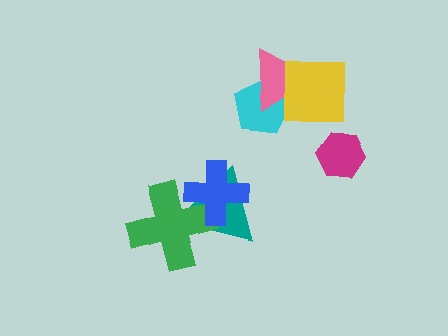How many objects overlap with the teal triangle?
2 objects overlap with the teal triangle.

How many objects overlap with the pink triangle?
2 objects overlap with the pink triangle.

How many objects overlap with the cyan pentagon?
1 object overlaps with the cyan pentagon.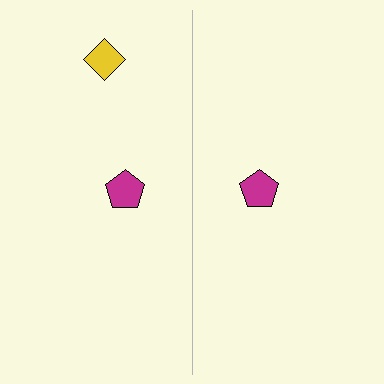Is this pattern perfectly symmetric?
No, the pattern is not perfectly symmetric. A yellow diamond is missing from the right side.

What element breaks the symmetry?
A yellow diamond is missing from the right side.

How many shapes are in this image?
There are 3 shapes in this image.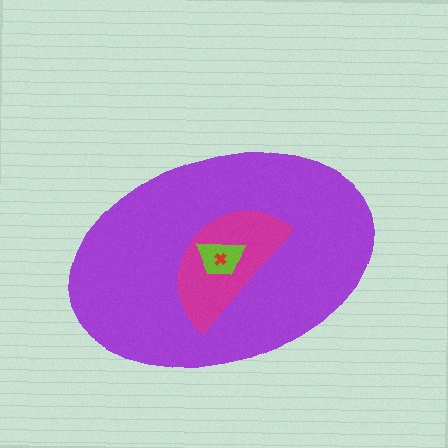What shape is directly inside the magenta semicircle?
The lime trapezoid.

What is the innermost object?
The red cross.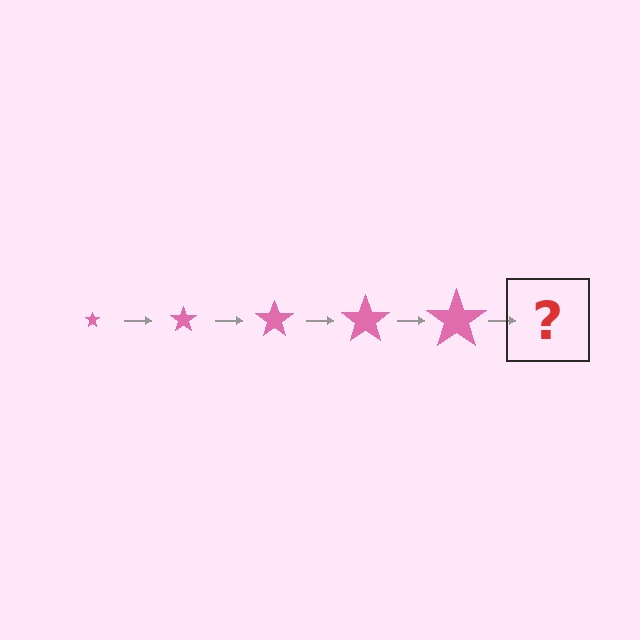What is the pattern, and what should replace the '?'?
The pattern is that the star gets progressively larger each step. The '?' should be a pink star, larger than the previous one.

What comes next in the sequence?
The next element should be a pink star, larger than the previous one.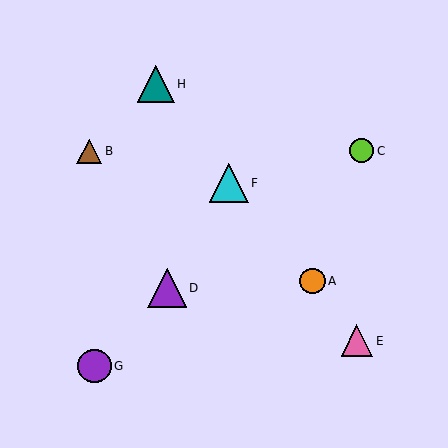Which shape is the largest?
The purple triangle (labeled D) is the largest.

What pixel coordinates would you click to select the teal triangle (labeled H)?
Click at (156, 84) to select the teal triangle H.